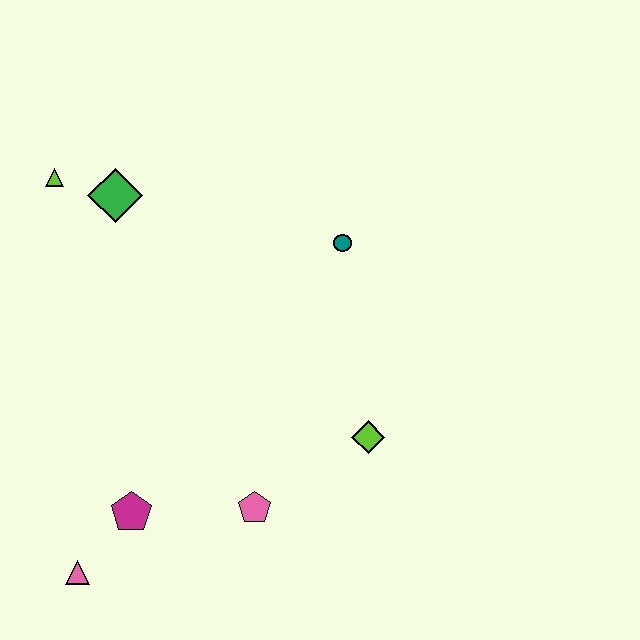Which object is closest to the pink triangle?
The magenta pentagon is closest to the pink triangle.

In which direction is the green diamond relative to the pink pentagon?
The green diamond is above the pink pentagon.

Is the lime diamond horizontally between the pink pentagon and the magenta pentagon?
No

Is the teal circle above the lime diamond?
Yes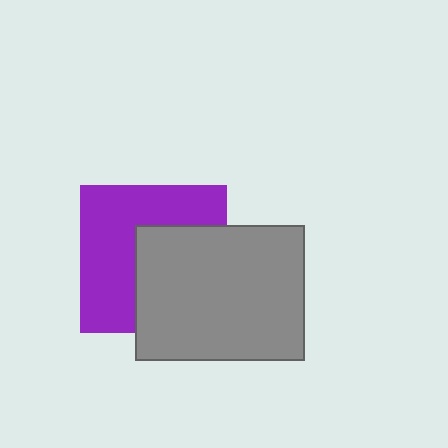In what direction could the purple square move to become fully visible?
The purple square could move left. That would shift it out from behind the gray rectangle entirely.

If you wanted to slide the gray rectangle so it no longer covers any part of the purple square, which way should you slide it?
Slide it right — that is the most direct way to separate the two shapes.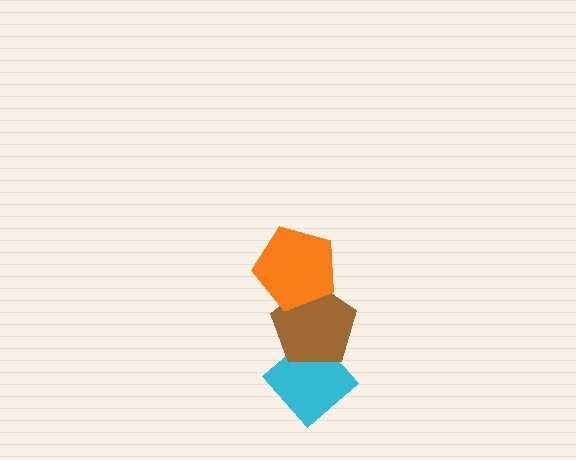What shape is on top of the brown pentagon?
The orange pentagon is on top of the brown pentagon.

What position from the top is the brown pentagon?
The brown pentagon is 2nd from the top.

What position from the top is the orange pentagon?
The orange pentagon is 1st from the top.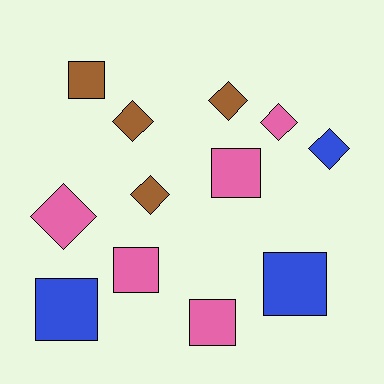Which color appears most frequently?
Pink, with 5 objects.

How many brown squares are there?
There is 1 brown square.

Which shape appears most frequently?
Diamond, with 6 objects.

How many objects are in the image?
There are 12 objects.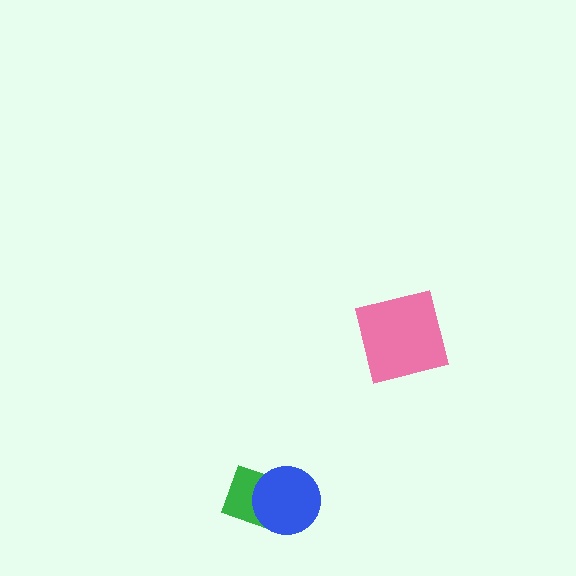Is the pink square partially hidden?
No, no other shape covers it.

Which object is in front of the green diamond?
The blue circle is in front of the green diamond.